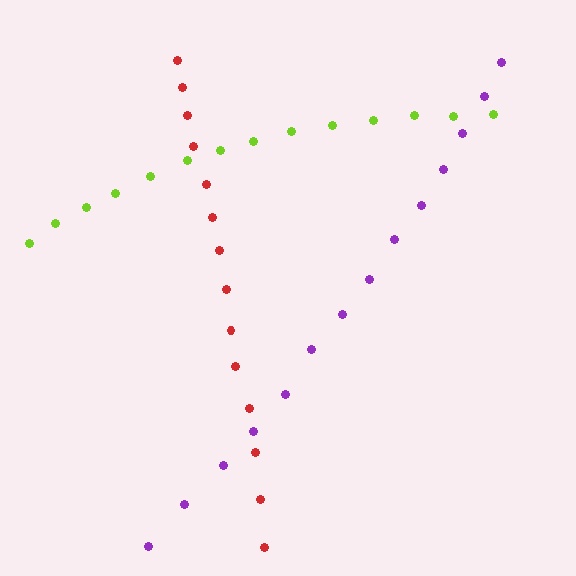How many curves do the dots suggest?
There are 3 distinct paths.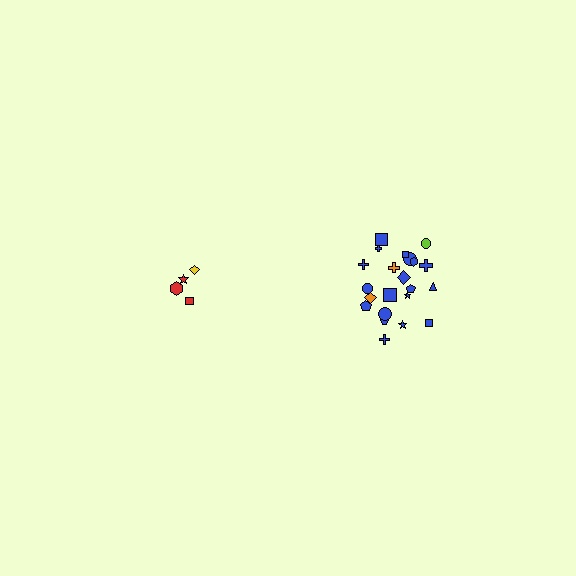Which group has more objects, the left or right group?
The right group.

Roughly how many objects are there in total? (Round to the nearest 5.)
Roughly 25 objects in total.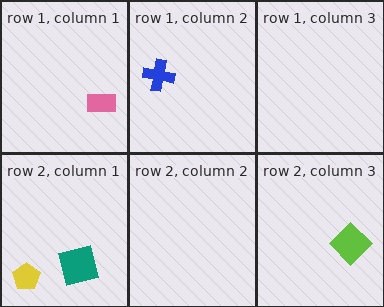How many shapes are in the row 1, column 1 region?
1.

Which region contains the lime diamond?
The row 2, column 3 region.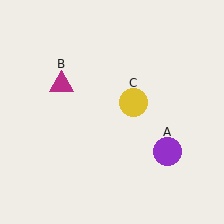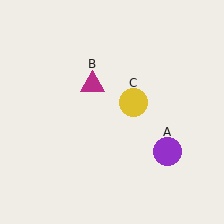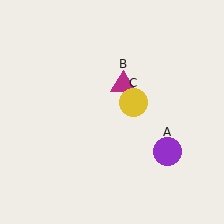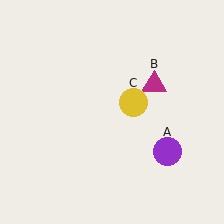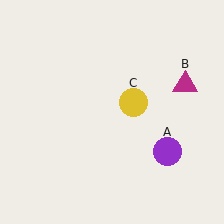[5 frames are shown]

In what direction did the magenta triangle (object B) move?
The magenta triangle (object B) moved right.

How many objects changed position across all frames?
1 object changed position: magenta triangle (object B).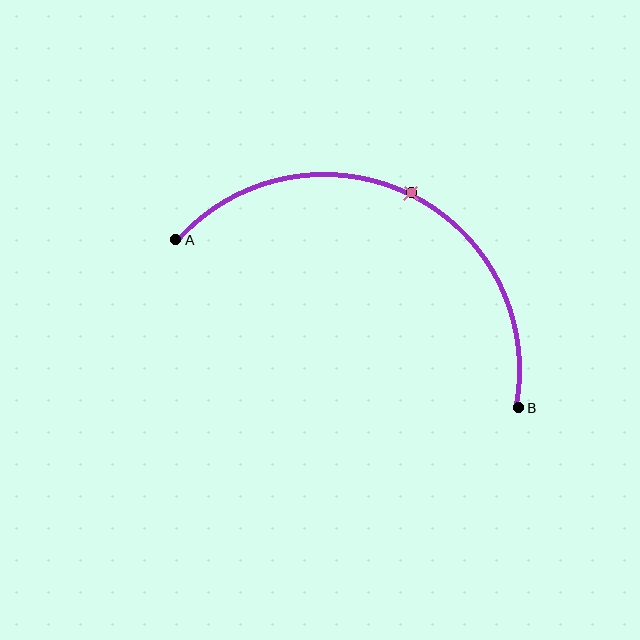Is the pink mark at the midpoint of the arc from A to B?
Yes. The pink mark lies on the arc at equal arc-length from both A and B — it is the arc midpoint.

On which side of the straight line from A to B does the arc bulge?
The arc bulges above the straight line connecting A and B.